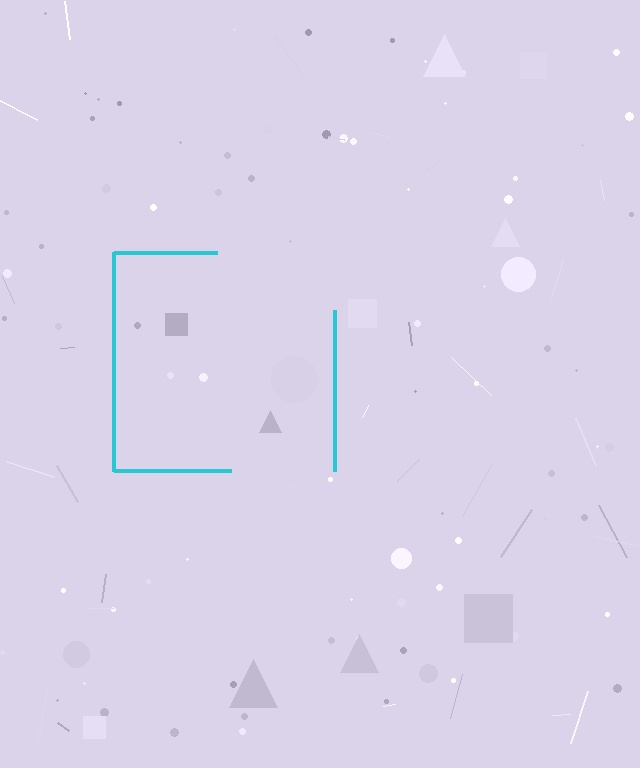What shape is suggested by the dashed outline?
The dashed outline suggests a square.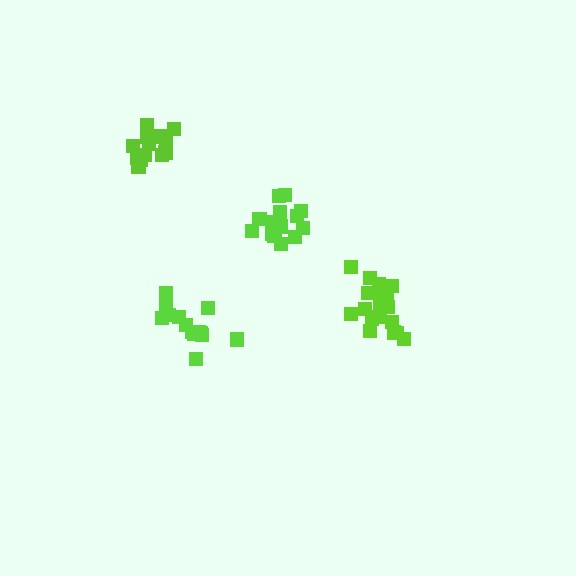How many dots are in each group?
Group 1: 17 dots, Group 2: 14 dots, Group 3: 14 dots, Group 4: 20 dots (65 total).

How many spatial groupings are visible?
There are 4 spatial groupings.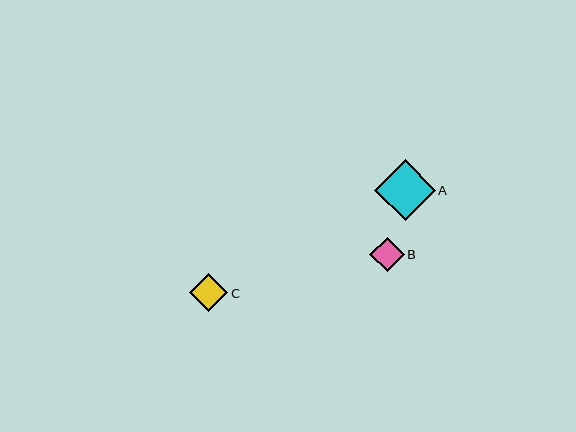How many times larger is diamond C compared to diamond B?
Diamond C is approximately 1.1 times the size of diamond B.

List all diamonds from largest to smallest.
From largest to smallest: A, C, B.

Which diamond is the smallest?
Diamond B is the smallest with a size of approximately 34 pixels.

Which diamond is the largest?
Diamond A is the largest with a size of approximately 60 pixels.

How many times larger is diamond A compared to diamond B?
Diamond A is approximately 1.8 times the size of diamond B.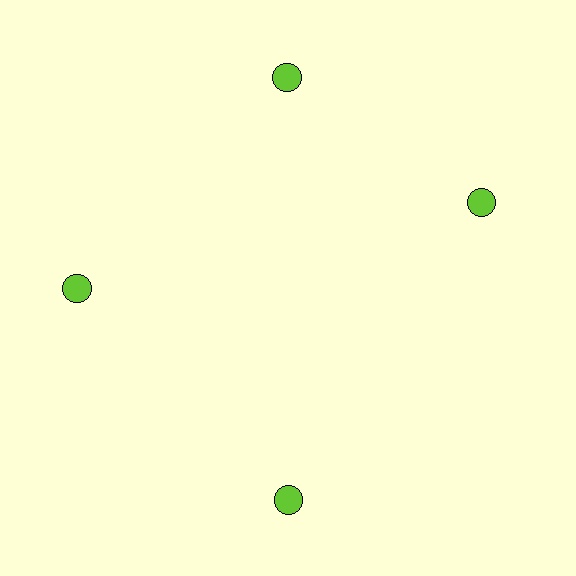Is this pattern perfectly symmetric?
No. The 4 lime circles are arranged in a ring, but one element near the 3 o'clock position is rotated out of alignment along the ring, breaking the 4-fold rotational symmetry.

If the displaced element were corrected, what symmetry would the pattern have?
It would have 4-fold rotational symmetry — the pattern would map onto itself every 90 degrees.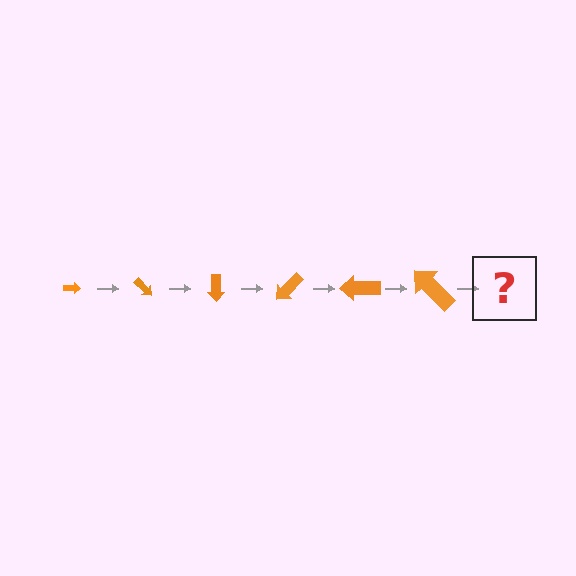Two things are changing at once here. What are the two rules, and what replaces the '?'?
The two rules are that the arrow grows larger each step and it rotates 45 degrees each step. The '?' should be an arrow, larger than the previous one and rotated 270 degrees from the start.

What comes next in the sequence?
The next element should be an arrow, larger than the previous one and rotated 270 degrees from the start.